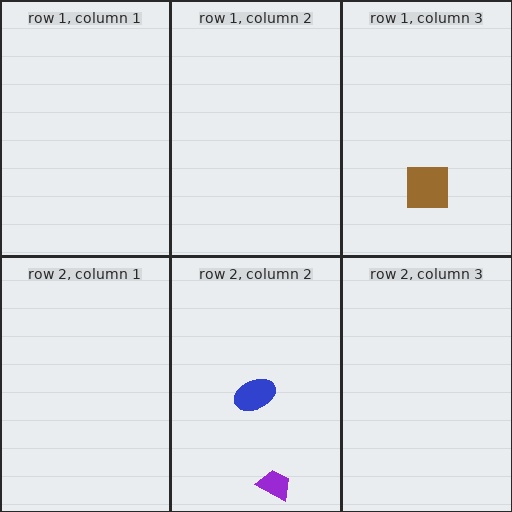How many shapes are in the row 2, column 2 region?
2.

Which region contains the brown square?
The row 1, column 3 region.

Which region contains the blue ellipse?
The row 2, column 2 region.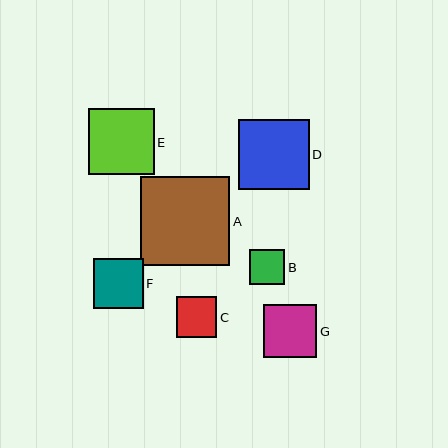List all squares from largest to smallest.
From largest to smallest: A, D, E, G, F, C, B.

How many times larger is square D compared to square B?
Square D is approximately 2.0 times the size of square B.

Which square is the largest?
Square A is the largest with a size of approximately 89 pixels.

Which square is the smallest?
Square B is the smallest with a size of approximately 35 pixels.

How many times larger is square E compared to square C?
Square E is approximately 1.6 times the size of square C.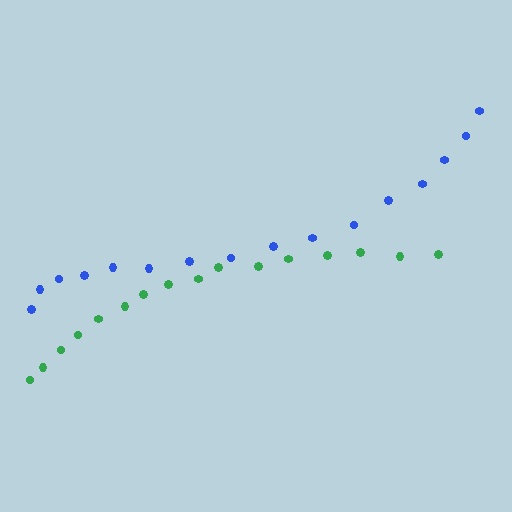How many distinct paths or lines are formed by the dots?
There are 2 distinct paths.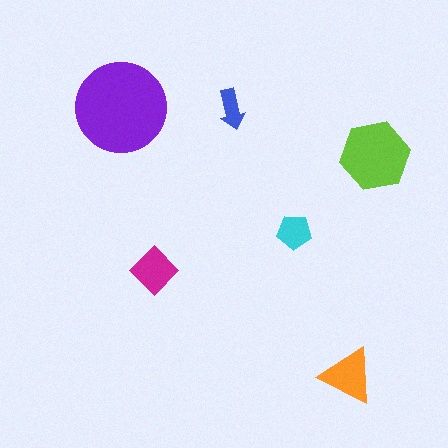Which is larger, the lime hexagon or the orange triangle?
The lime hexagon.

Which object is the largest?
The purple circle.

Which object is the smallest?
The blue arrow.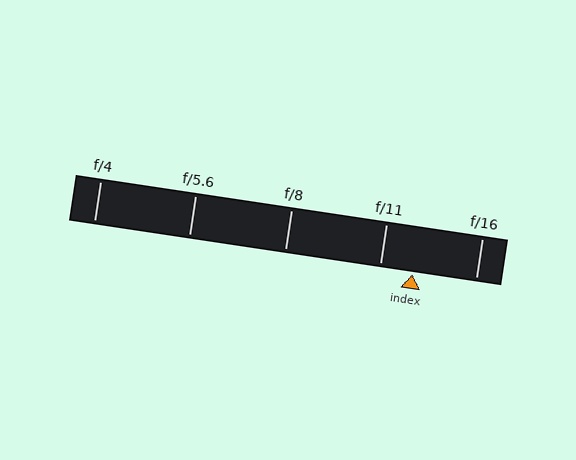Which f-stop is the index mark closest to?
The index mark is closest to f/11.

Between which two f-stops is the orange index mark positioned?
The index mark is between f/11 and f/16.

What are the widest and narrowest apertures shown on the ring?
The widest aperture shown is f/4 and the narrowest is f/16.